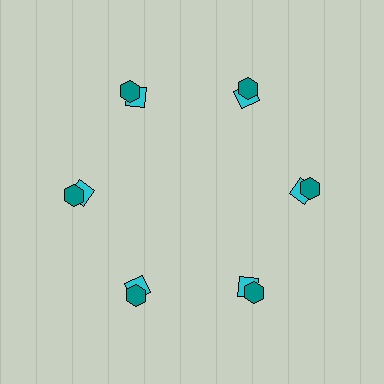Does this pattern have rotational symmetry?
Yes, this pattern has 6-fold rotational symmetry. It looks the same after rotating 60 degrees around the center.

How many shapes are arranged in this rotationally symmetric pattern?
There are 12 shapes, arranged in 6 groups of 2.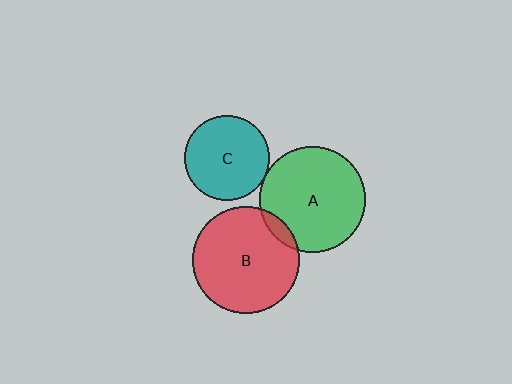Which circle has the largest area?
Circle B (red).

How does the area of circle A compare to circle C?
Approximately 1.5 times.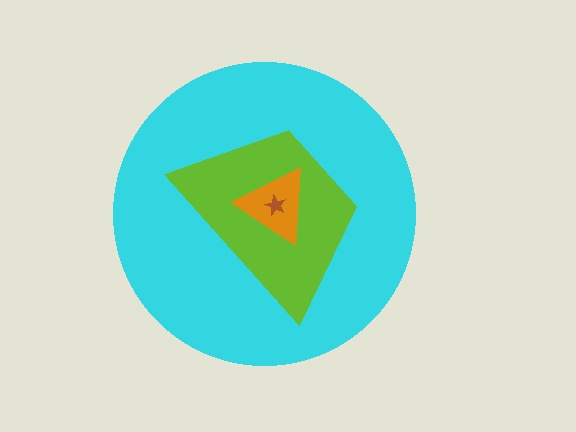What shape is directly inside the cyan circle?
The lime trapezoid.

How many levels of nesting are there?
4.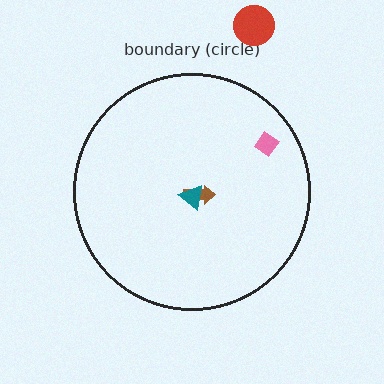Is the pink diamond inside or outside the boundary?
Inside.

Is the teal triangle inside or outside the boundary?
Inside.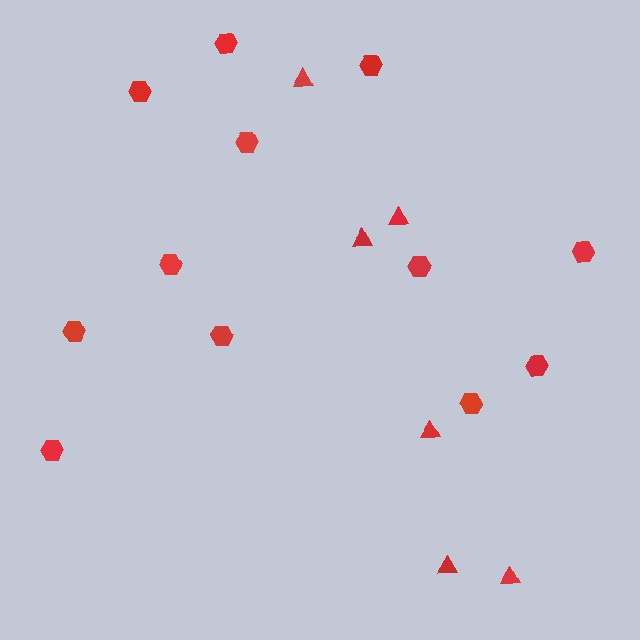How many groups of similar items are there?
There are 2 groups: one group of triangles (6) and one group of hexagons (12).